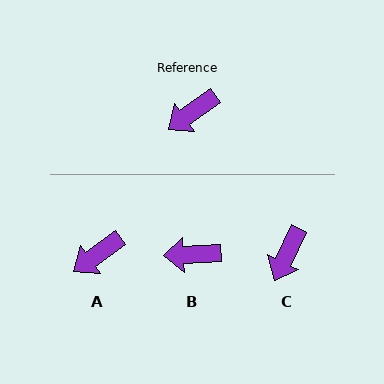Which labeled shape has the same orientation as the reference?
A.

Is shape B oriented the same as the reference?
No, it is off by about 33 degrees.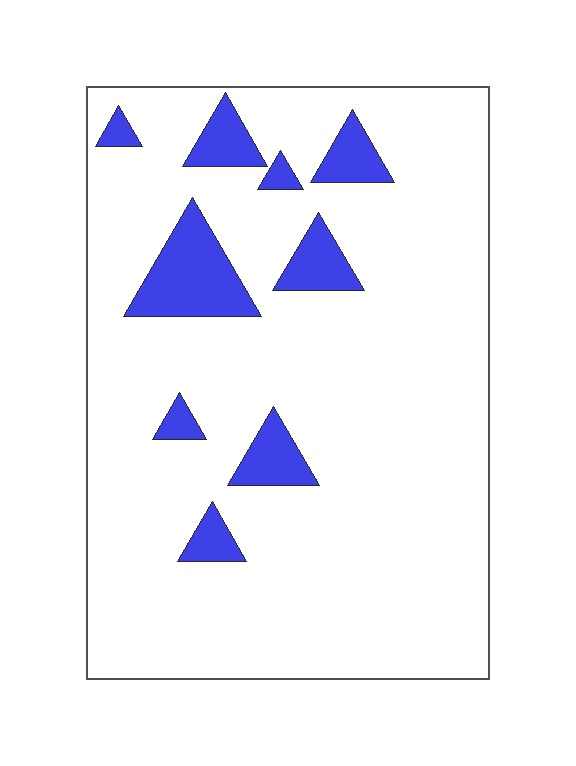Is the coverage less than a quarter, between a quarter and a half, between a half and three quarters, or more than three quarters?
Less than a quarter.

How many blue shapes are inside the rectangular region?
9.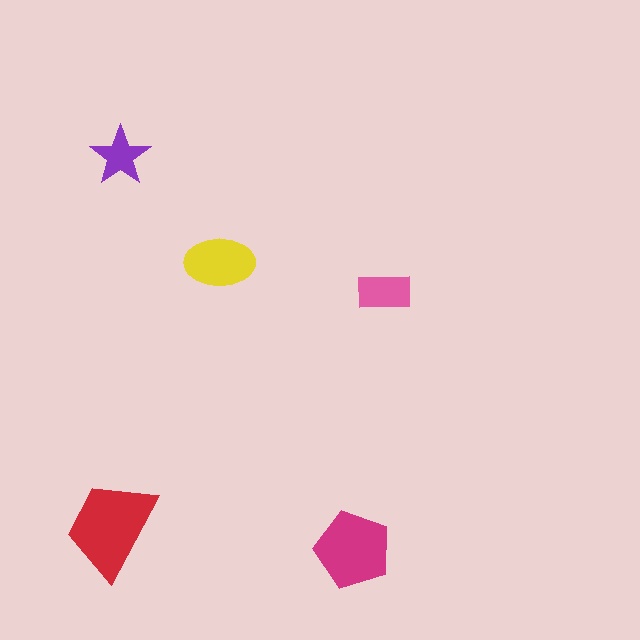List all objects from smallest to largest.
The purple star, the pink rectangle, the yellow ellipse, the magenta pentagon, the red trapezoid.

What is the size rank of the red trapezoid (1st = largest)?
1st.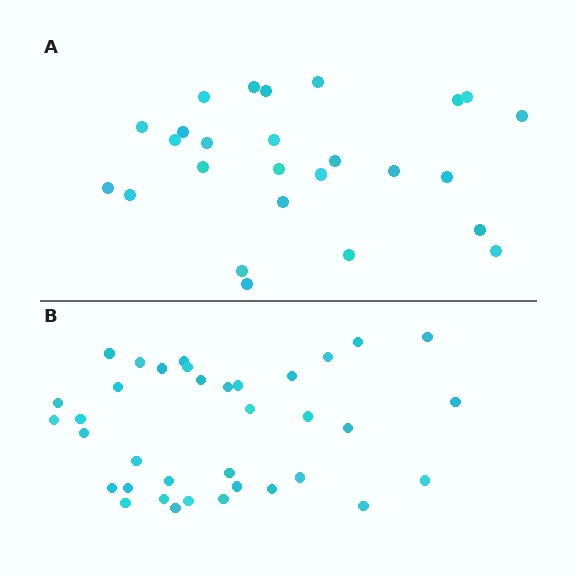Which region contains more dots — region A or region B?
Region B (the bottom region) has more dots.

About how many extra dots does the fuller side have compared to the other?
Region B has roughly 10 or so more dots than region A.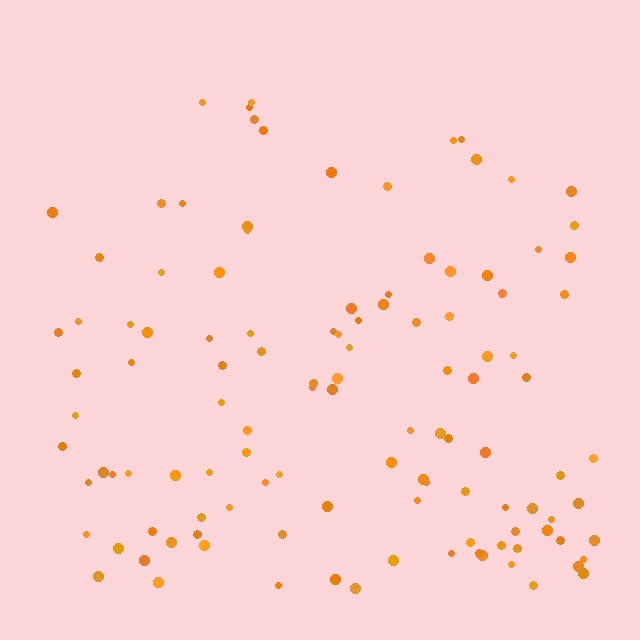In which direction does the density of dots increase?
From top to bottom, with the bottom side densest.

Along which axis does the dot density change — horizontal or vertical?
Vertical.